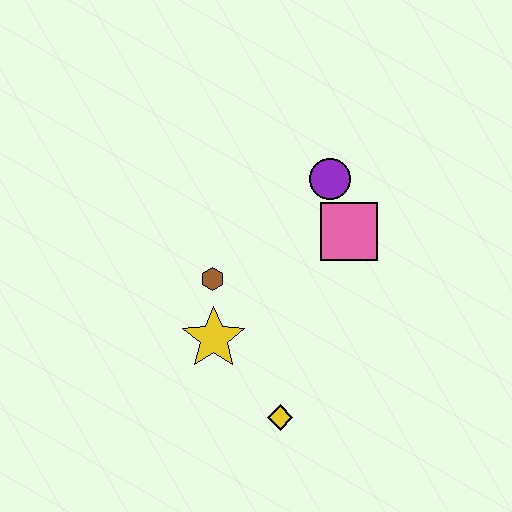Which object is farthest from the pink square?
The yellow diamond is farthest from the pink square.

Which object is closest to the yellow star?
The brown hexagon is closest to the yellow star.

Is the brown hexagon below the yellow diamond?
No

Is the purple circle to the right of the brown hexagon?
Yes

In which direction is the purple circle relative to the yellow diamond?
The purple circle is above the yellow diamond.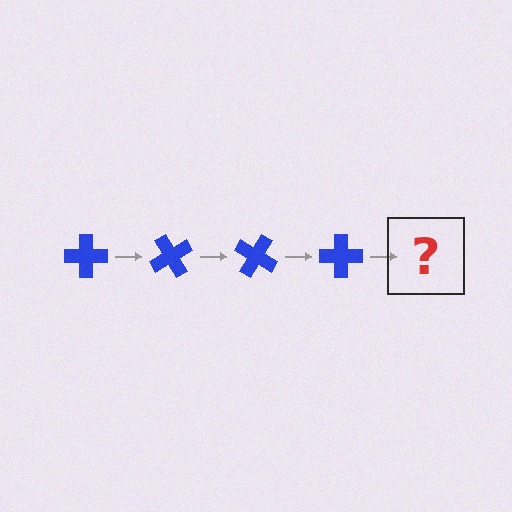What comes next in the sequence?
The next element should be a blue cross rotated 240 degrees.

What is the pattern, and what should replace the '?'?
The pattern is that the cross rotates 60 degrees each step. The '?' should be a blue cross rotated 240 degrees.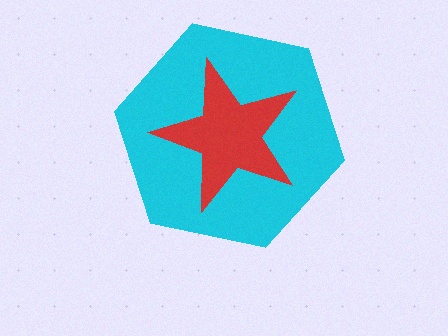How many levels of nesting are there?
2.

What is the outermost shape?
The cyan hexagon.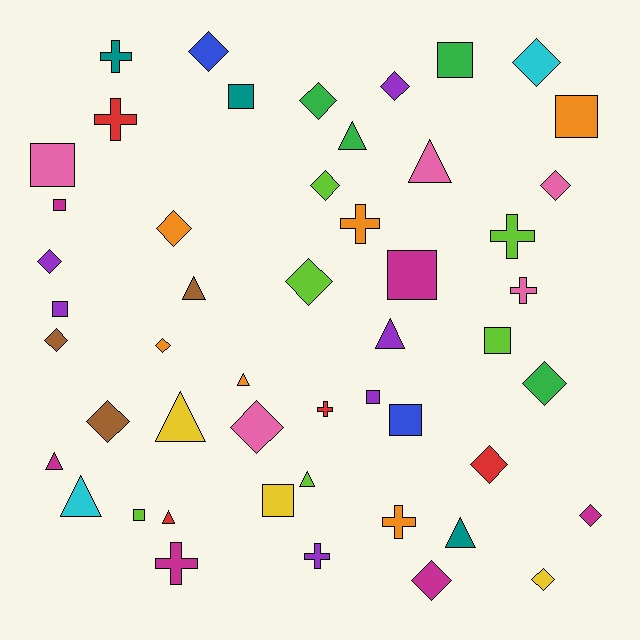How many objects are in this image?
There are 50 objects.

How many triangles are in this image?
There are 11 triangles.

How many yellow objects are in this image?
There are 3 yellow objects.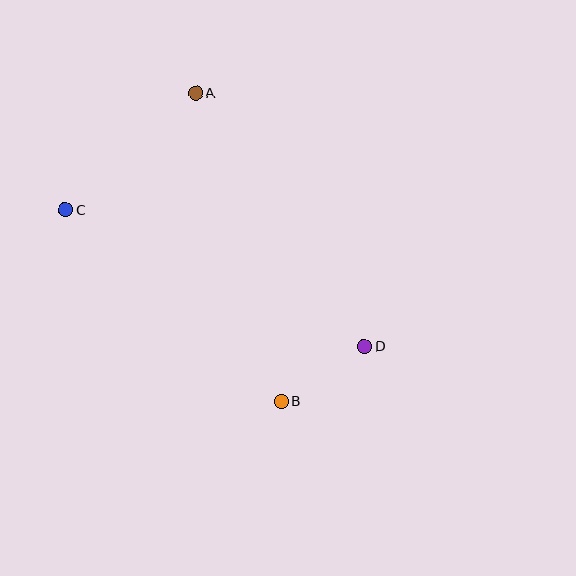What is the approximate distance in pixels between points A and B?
The distance between A and B is approximately 320 pixels.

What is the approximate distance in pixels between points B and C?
The distance between B and C is approximately 288 pixels.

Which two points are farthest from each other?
Points C and D are farthest from each other.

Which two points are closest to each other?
Points B and D are closest to each other.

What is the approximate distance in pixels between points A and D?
The distance between A and D is approximately 304 pixels.